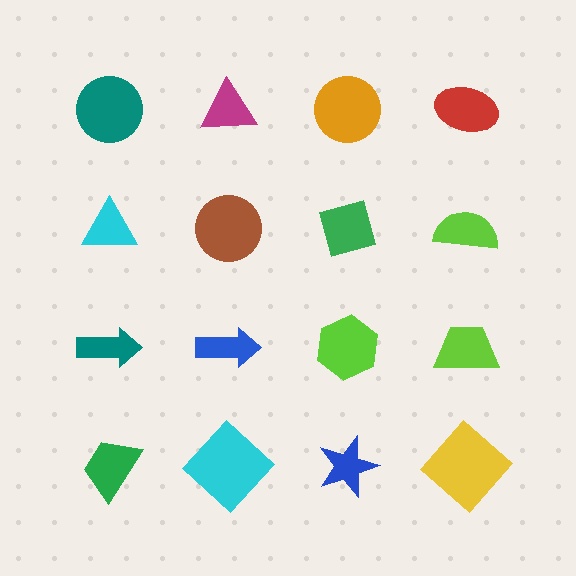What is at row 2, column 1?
A cyan triangle.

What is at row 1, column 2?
A magenta triangle.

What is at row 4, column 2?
A cyan diamond.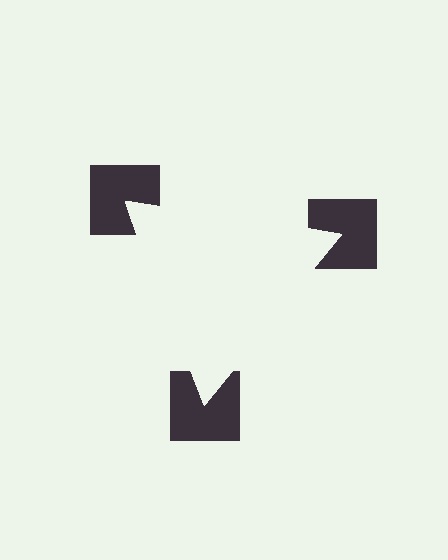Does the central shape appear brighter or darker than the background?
It typically appears slightly brighter than the background, even though no actual brightness change is drawn.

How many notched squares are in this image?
There are 3 — one at each vertex of the illusory triangle.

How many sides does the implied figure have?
3 sides.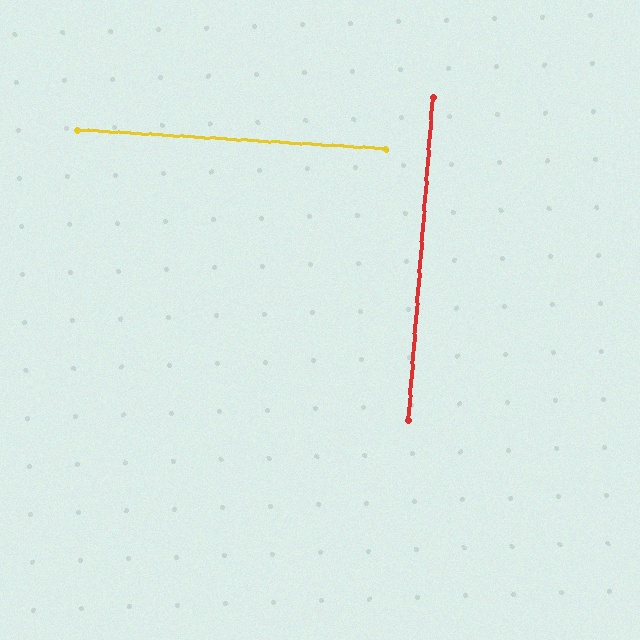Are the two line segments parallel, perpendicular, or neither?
Perpendicular — they meet at approximately 89°.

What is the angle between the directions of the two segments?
Approximately 89 degrees.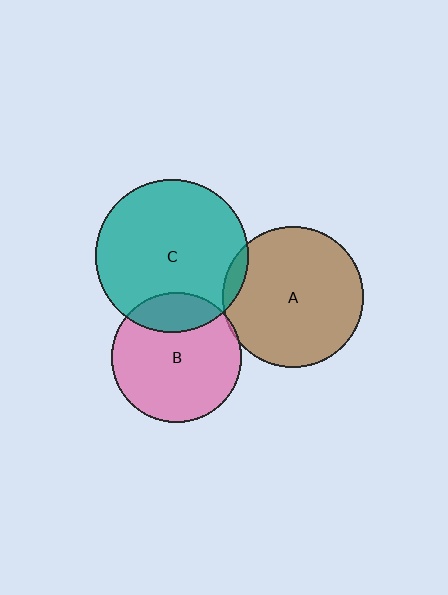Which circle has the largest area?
Circle C (teal).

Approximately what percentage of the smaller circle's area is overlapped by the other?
Approximately 5%.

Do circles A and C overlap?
Yes.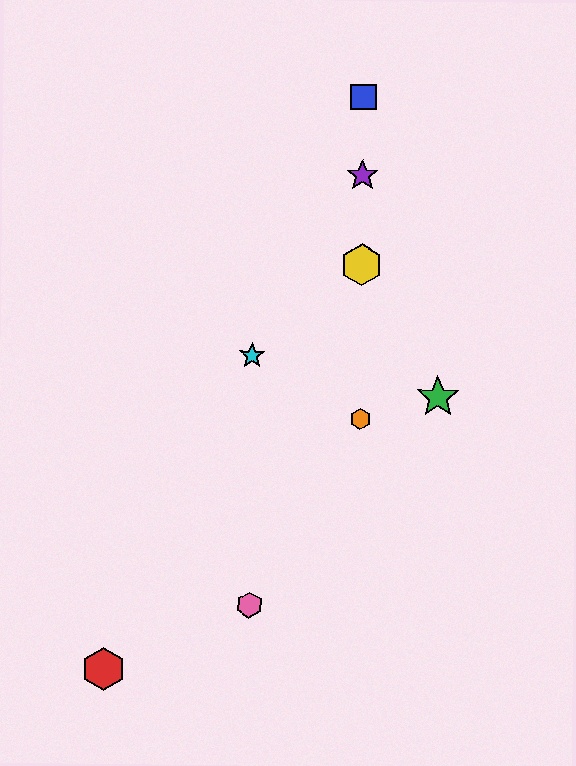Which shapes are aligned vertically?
The blue square, the yellow hexagon, the purple star, the orange hexagon are aligned vertically.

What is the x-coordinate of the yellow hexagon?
The yellow hexagon is at x≈362.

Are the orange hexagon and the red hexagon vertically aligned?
No, the orange hexagon is at x≈360 and the red hexagon is at x≈103.